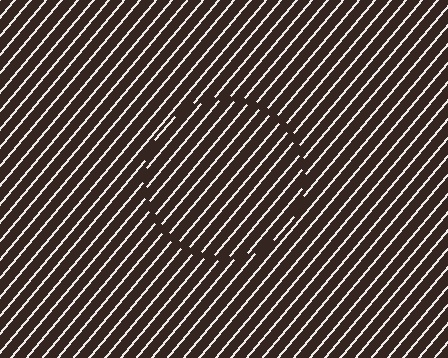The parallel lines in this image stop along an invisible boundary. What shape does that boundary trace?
An illusory circle. The interior of the shape contains the same grating, shifted by half a period — the contour is defined by the phase discontinuity where line-ends from the inner and outer gratings abut.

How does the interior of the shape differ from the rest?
The interior of the shape contains the same grating, shifted by half a period — the contour is defined by the phase discontinuity where line-ends from the inner and outer gratings abut.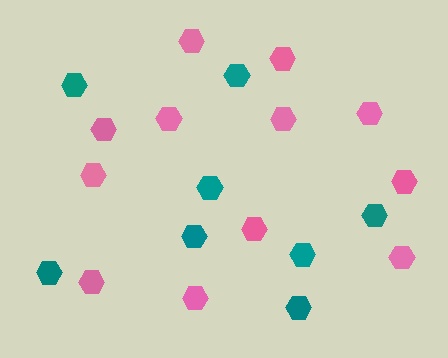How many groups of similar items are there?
There are 2 groups: one group of pink hexagons (12) and one group of teal hexagons (8).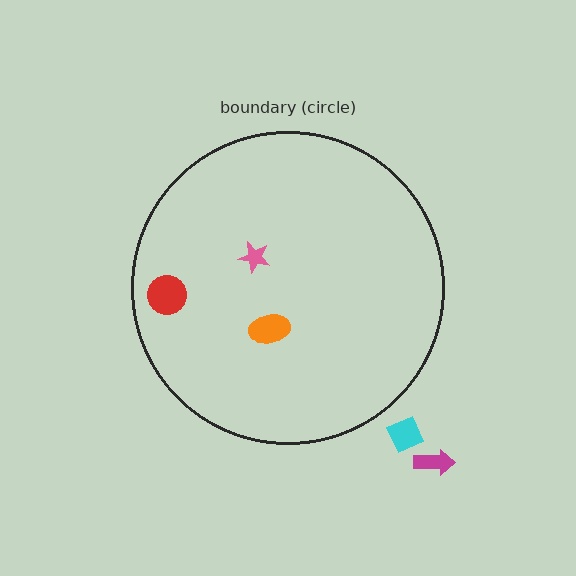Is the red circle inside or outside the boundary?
Inside.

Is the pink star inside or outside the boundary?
Inside.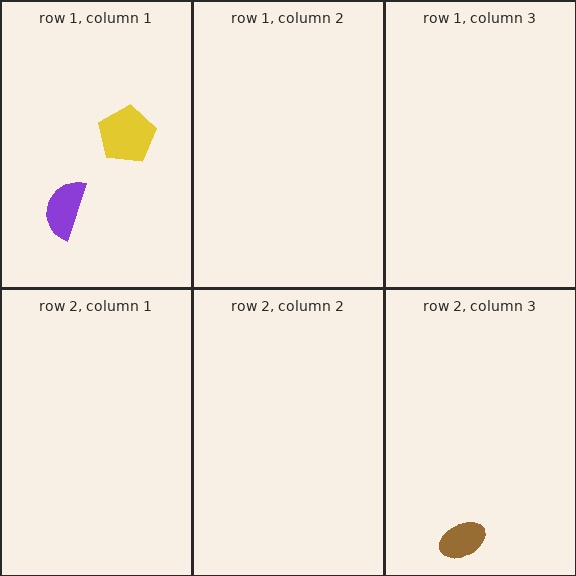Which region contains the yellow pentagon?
The row 1, column 1 region.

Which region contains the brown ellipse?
The row 2, column 3 region.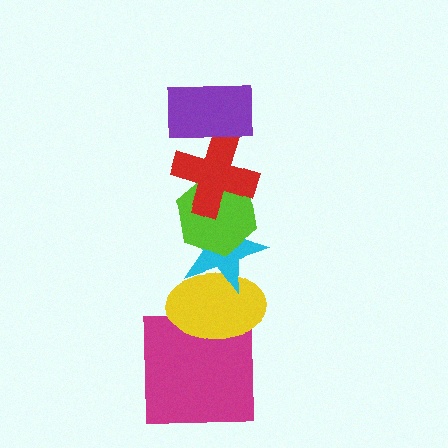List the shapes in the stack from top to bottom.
From top to bottom: the purple rectangle, the red cross, the lime hexagon, the cyan star, the yellow ellipse, the magenta square.